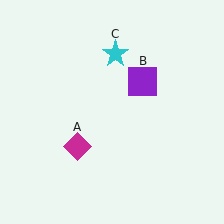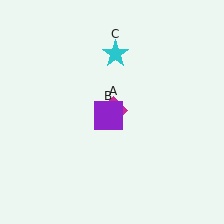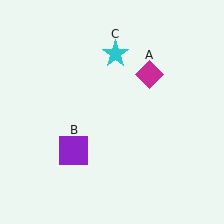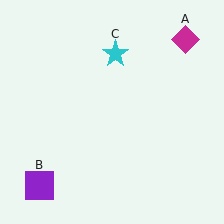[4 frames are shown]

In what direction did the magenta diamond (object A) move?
The magenta diamond (object A) moved up and to the right.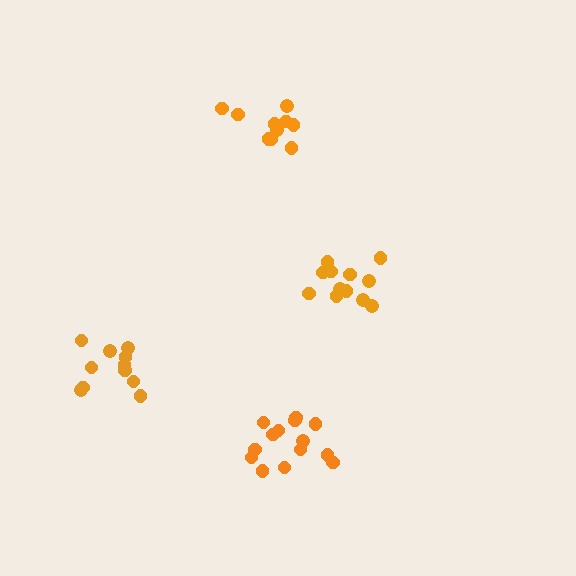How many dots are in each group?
Group 1: 14 dots, Group 2: 10 dots, Group 3: 11 dots, Group 4: 12 dots (47 total).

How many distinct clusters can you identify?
There are 4 distinct clusters.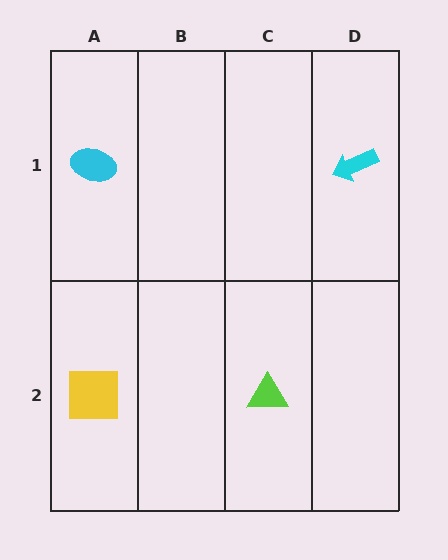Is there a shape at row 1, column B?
No, that cell is empty.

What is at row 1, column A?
A cyan ellipse.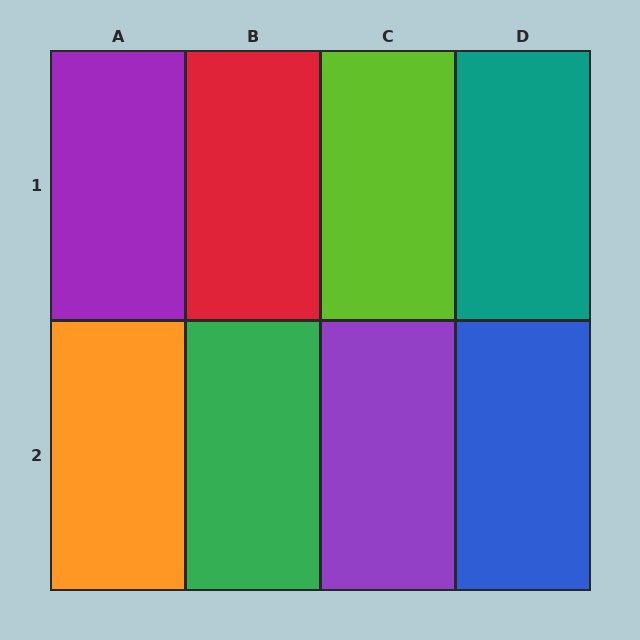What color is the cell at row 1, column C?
Lime.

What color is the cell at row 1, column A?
Purple.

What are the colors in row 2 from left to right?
Orange, green, purple, blue.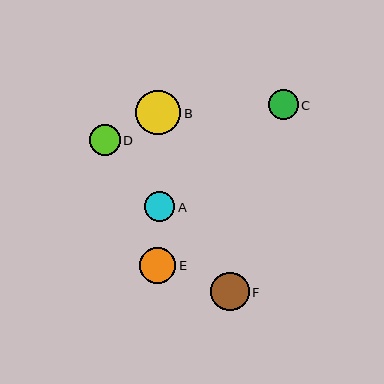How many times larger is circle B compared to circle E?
Circle B is approximately 1.3 times the size of circle E.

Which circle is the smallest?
Circle C is the smallest with a size of approximately 30 pixels.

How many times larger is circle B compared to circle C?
Circle B is approximately 1.5 times the size of circle C.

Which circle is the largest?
Circle B is the largest with a size of approximately 45 pixels.